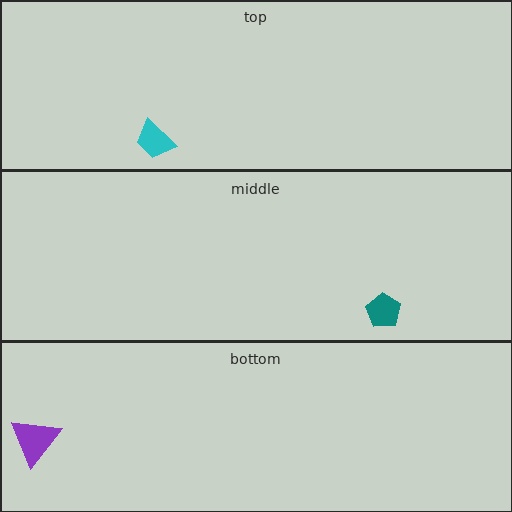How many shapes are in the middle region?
1.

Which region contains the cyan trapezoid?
The top region.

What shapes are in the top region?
The cyan trapezoid.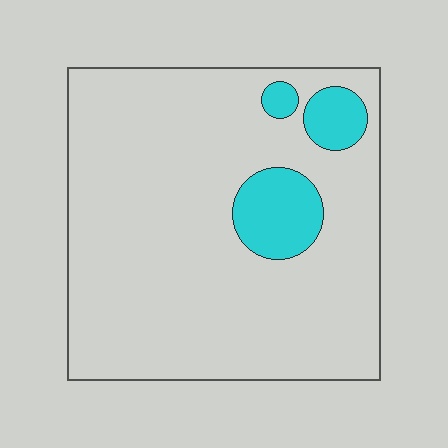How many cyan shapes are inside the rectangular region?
3.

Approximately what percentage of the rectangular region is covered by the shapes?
Approximately 10%.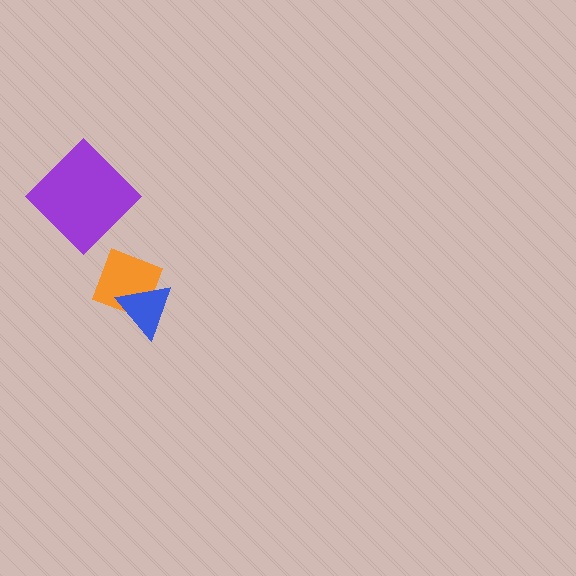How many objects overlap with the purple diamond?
0 objects overlap with the purple diamond.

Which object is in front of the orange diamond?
The blue triangle is in front of the orange diamond.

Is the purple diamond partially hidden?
No, no other shape covers it.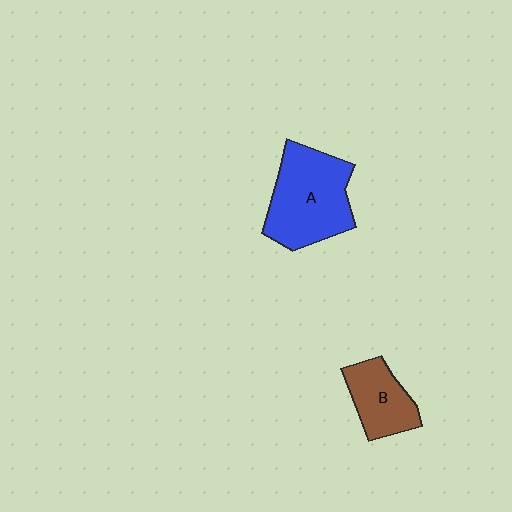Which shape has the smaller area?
Shape B (brown).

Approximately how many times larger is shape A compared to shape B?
Approximately 1.7 times.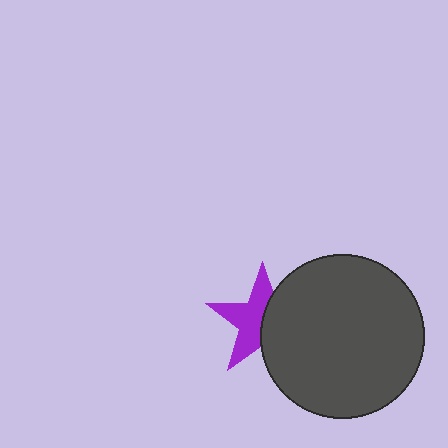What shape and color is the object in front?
The object in front is a dark gray circle.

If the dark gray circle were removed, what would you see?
You would see the complete purple star.